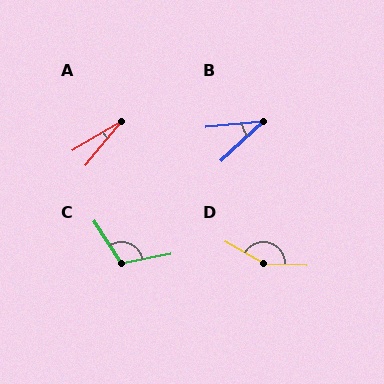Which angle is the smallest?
A, at approximately 19 degrees.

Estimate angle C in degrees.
Approximately 113 degrees.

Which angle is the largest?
D, at approximately 152 degrees.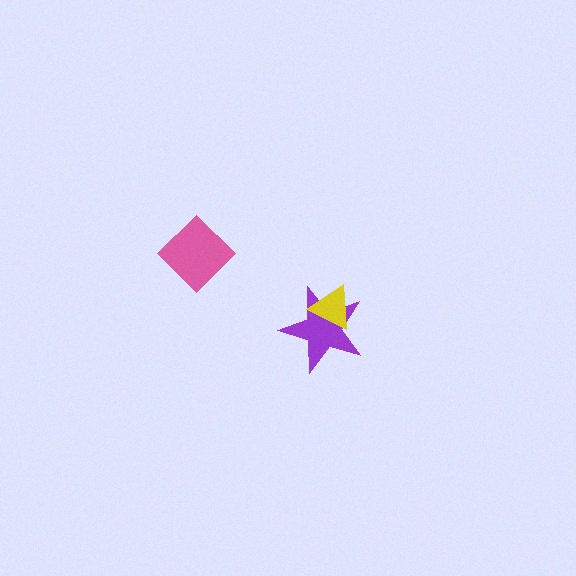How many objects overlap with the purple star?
1 object overlaps with the purple star.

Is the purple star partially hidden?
Yes, it is partially covered by another shape.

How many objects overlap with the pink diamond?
0 objects overlap with the pink diamond.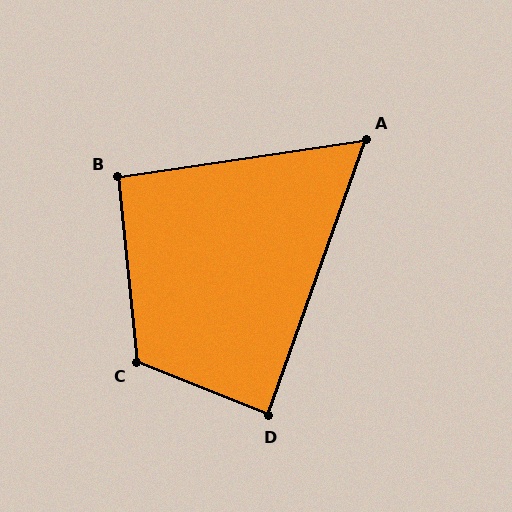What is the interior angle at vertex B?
Approximately 92 degrees (approximately right).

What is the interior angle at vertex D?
Approximately 88 degrees (approximately right).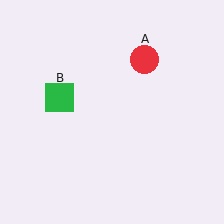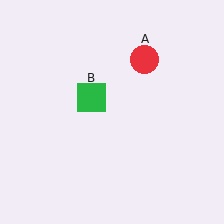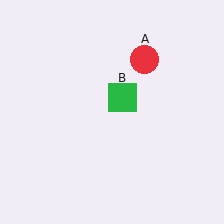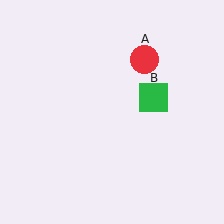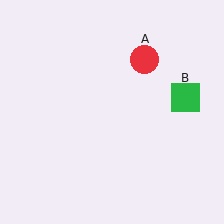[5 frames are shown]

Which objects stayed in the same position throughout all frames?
Red circle (object A) remained stationary.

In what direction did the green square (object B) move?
The green square (object B) moved right.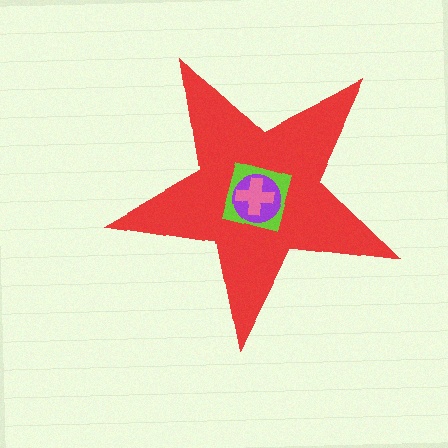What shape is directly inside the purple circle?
The pink cross.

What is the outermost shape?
The red star.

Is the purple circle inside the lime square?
Yes.